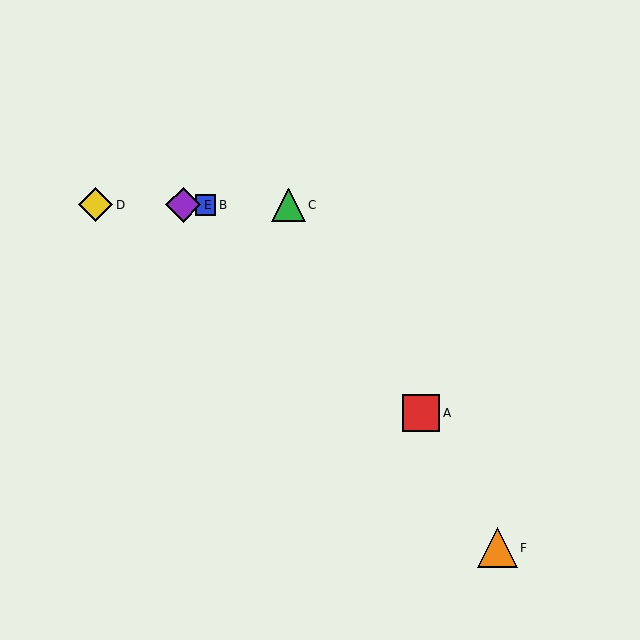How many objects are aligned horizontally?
4 objects (B, C, D, E) are aligned horizontally.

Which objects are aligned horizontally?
Objects B, C, D, E are aligned horizontally.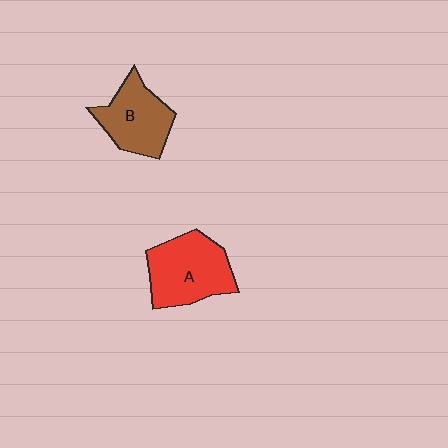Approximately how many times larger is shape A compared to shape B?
Approximately 1.2 times.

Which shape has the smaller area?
Shape B (brown).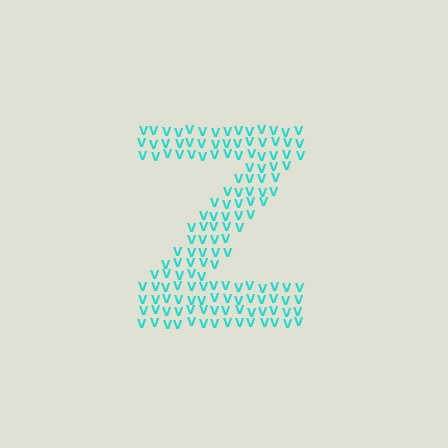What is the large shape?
The large shape is the letter Z.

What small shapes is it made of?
It is made of small letter V's.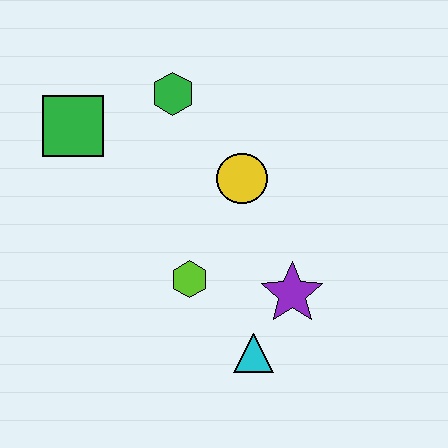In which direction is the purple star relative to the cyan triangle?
The purple star is above the cyan triangle.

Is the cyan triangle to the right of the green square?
Yes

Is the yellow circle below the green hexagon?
Yes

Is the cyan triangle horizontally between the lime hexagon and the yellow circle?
No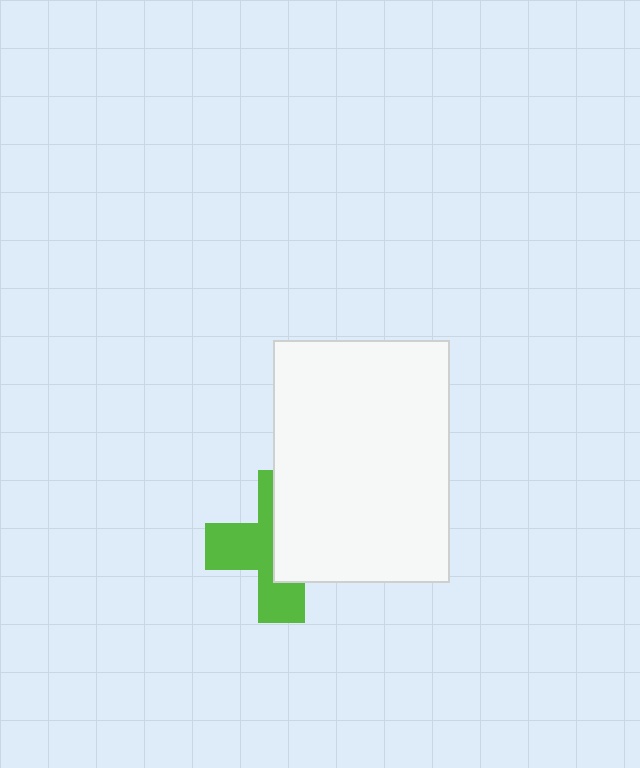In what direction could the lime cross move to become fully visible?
The lime cross could move left. That would shift it out from behind the white rectangle entirely.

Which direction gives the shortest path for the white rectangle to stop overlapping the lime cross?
Moving right gives the shortest separation.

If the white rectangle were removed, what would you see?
You would see the complete lime cross.